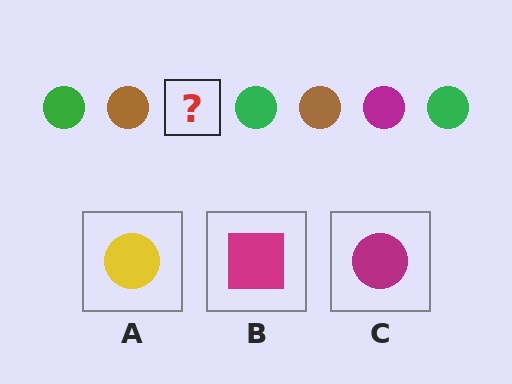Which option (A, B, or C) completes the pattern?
C.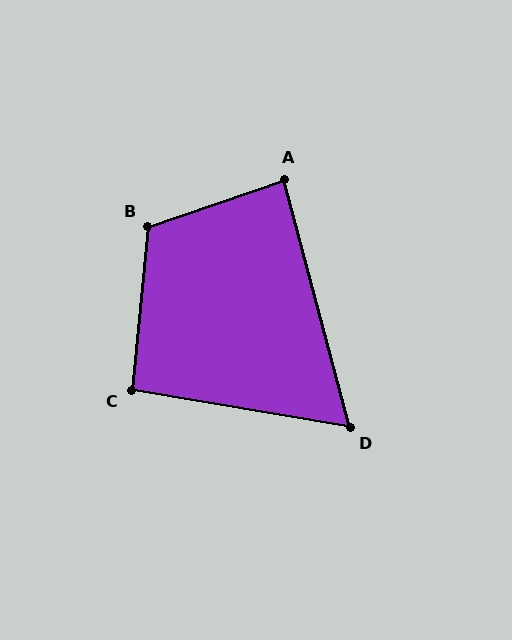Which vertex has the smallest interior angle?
D, at approximately 65 degrees.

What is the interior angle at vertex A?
Approximately 86 degrees (approximately right).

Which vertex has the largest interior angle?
B, at approximately 115 degrees.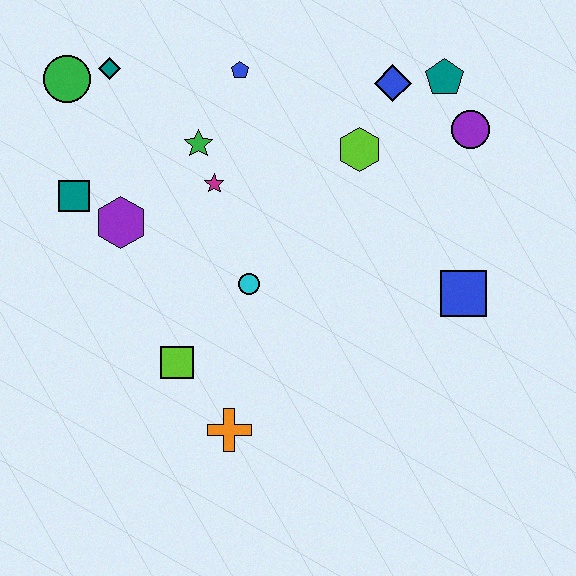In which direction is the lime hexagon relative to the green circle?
The lime hexagon is to the right of the green circle.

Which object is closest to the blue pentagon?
The green star is closest to the blue pentagon.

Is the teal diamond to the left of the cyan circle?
Yes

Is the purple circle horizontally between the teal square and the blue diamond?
No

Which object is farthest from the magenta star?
The blue square is farthest from the magenta star.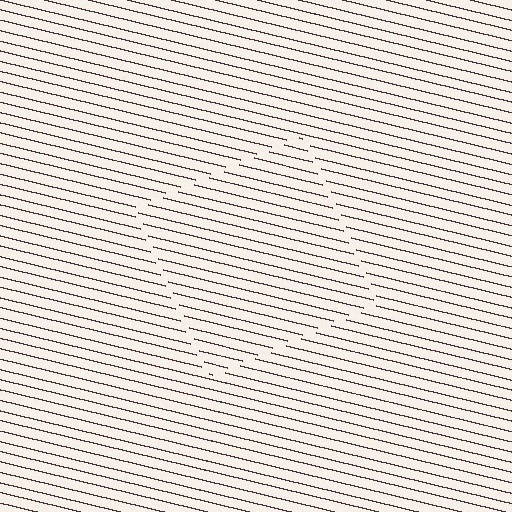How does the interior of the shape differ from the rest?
The interior of the shape contains the same grating, shifted by half a period — the contour is defined by the phase discontinuity where line-ends from the inner and outer gratings abut.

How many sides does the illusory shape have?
4 sides — the line-ends trace a square.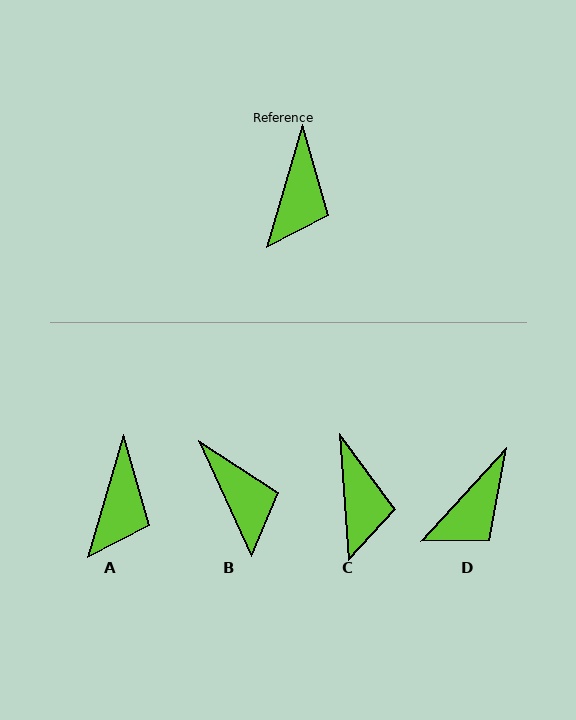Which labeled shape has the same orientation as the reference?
A.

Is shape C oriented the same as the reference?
No, it is off by about 20 degrees.